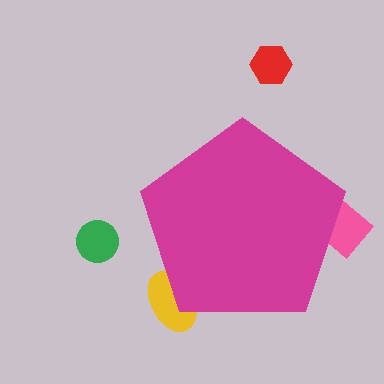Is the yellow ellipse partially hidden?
Yes, the yellow ellipse is partially hidden behind the magenta pentagon.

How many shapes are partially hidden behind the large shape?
2 shapes are partially hidden.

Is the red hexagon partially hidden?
No, the red hexagon is fully visible.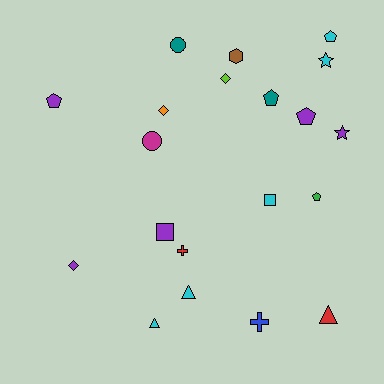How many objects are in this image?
There are 20 objects.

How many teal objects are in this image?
There are 2 teal objects.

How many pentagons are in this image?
There are 5 pentagons.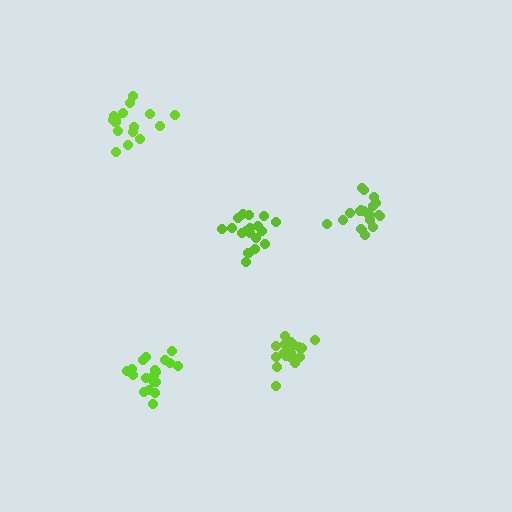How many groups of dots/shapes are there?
There are 5 groups.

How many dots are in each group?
Group 1: 20 dots, Group 2: 19 dots, Group 3: 20 dots, Group 4: 19 dots, Group 5: 16 dots (94 total).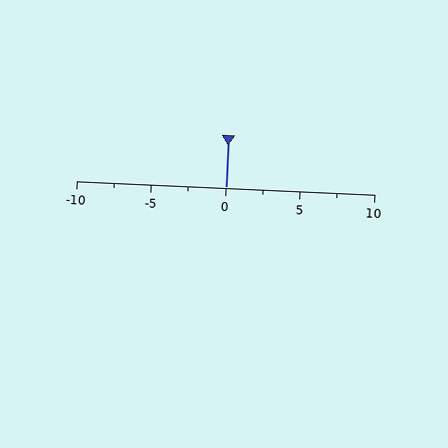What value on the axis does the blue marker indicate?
The marker indicates approximately 0.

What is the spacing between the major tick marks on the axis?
The major ticks are spaced 5 apart.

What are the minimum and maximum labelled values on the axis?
The axis runs from -10 to 10.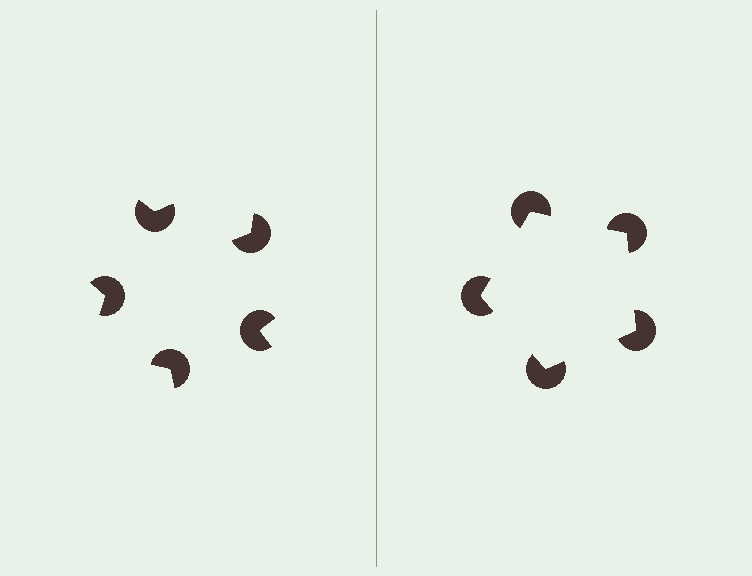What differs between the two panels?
The pac-man discs are positioned identically on both sides; only the wedge orientations differ. On the right they align to a pentagon; on the left they are misaligned.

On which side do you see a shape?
An illusory pentagon appears on the right side. On the left side the wedge cuts are rotated, so no coherent shape forms.